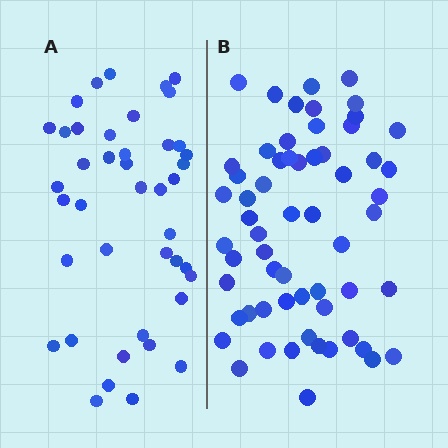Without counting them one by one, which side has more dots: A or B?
Region B (the right region) has more dots.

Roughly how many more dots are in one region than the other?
Region B has approximately 20 more dots than region A.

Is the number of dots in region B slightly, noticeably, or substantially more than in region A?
Region B has noticeably more, but not dramatically so. The ratio is roughly 1.4 to 1.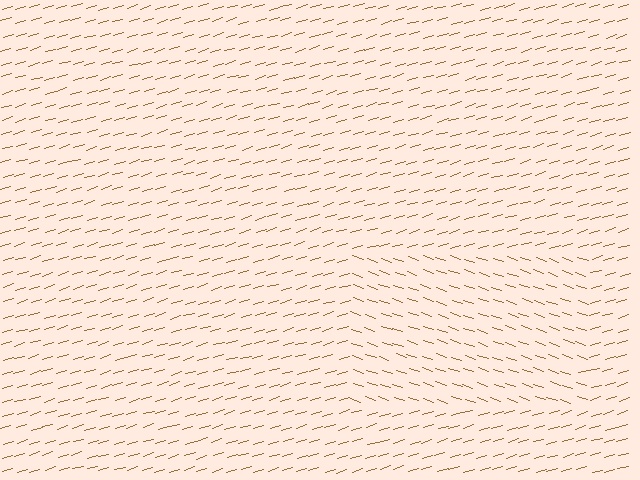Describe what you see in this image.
The image is filled with small brown line segments. A rectangle region in the image has lines oriented differently from the surrounding lines, creating a visible texture boundary.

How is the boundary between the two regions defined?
The boundary is defined purely by a change in line orientation (approximately 36 degrees difference). All lines are the same color and thickness.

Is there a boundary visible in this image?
Yes, there is a texture boundary formed by a change in line orientation.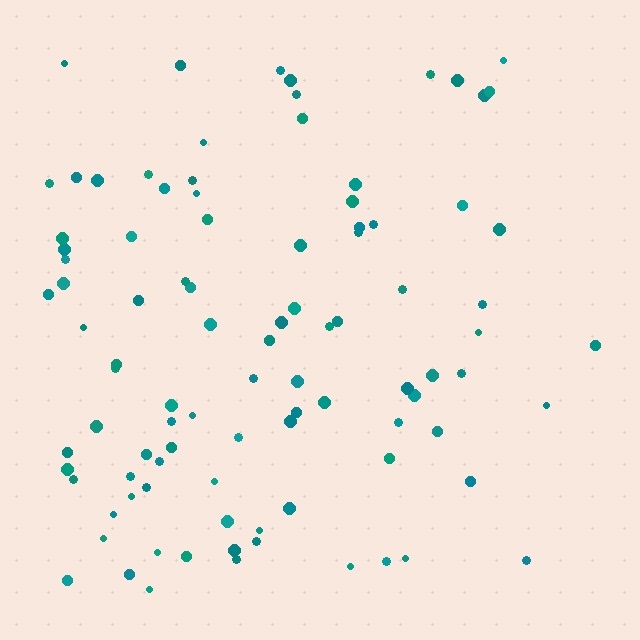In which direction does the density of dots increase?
From right to left, with the left side densest.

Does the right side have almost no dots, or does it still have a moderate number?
Still a moderate number, just noticeably fewer than the left.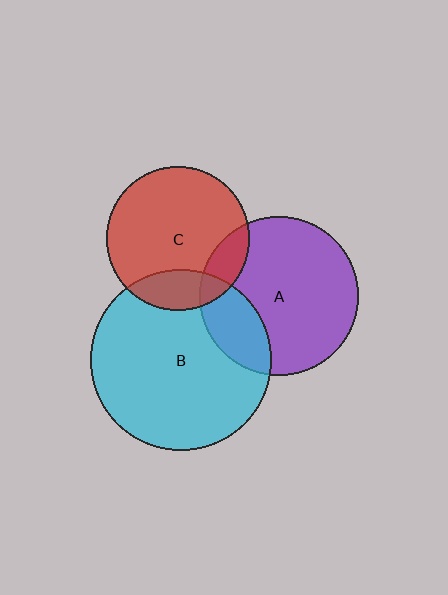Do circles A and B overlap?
Yes.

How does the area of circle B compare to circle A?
Approximately 1.3 times.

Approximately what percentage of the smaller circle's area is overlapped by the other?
Approximately 20%.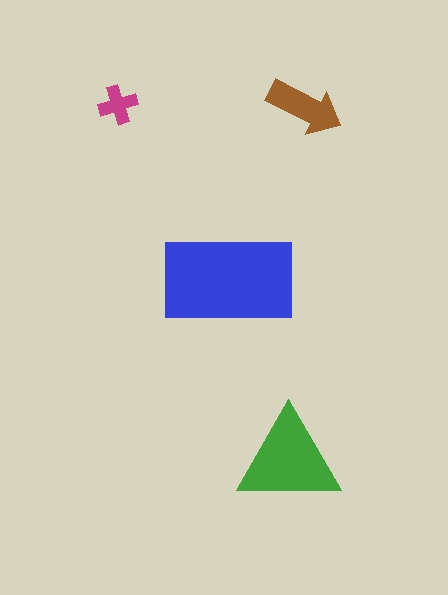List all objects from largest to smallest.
The blue rectangle, the green triangle, the brown arrow, the magenta cross.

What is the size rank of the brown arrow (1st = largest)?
3rd.